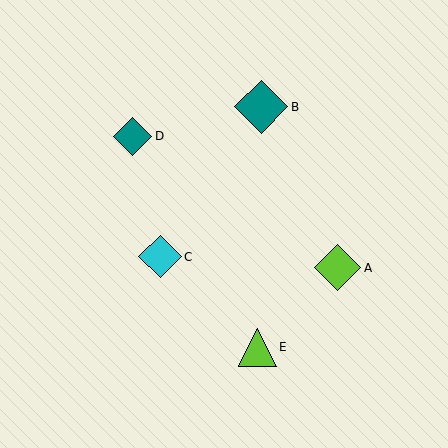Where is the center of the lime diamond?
The center of the lime diamond is at (337, 268).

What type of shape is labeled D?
Shape D is a teal diamond.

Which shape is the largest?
The teal diamond (labeled B) is the largest.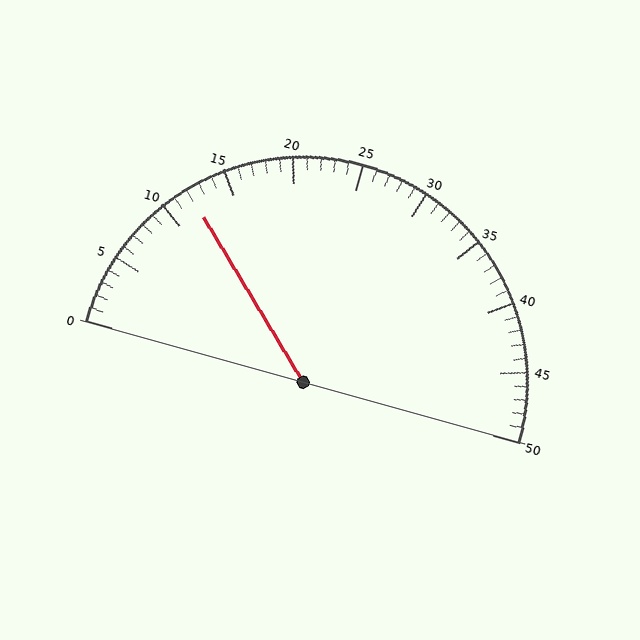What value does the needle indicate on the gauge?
The needle indicates approximately 12.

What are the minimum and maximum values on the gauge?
The gauge ranges from 0 to 50.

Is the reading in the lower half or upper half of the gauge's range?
The reading is in the lower half of the range (0 to 50).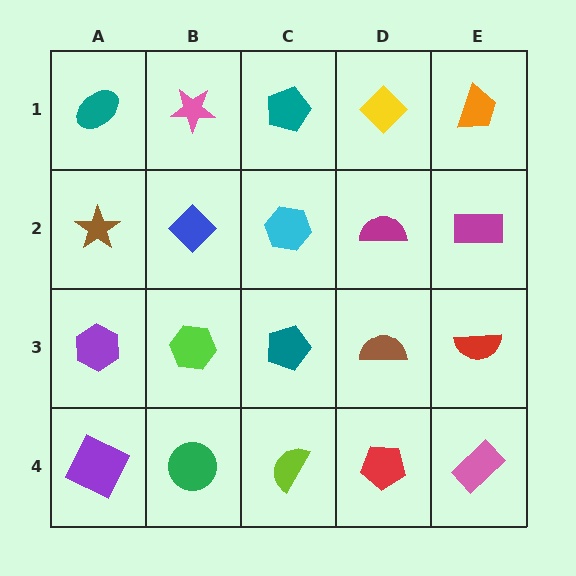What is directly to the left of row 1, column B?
A teal ellipse.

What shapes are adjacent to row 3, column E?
A magenta rectangle (row 2, column E), a pink rectangle (row 4, column E), a brown semicircle (row 3, column D).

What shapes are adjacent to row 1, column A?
A brown star (row 2, column A), a pink star (row 1, column B).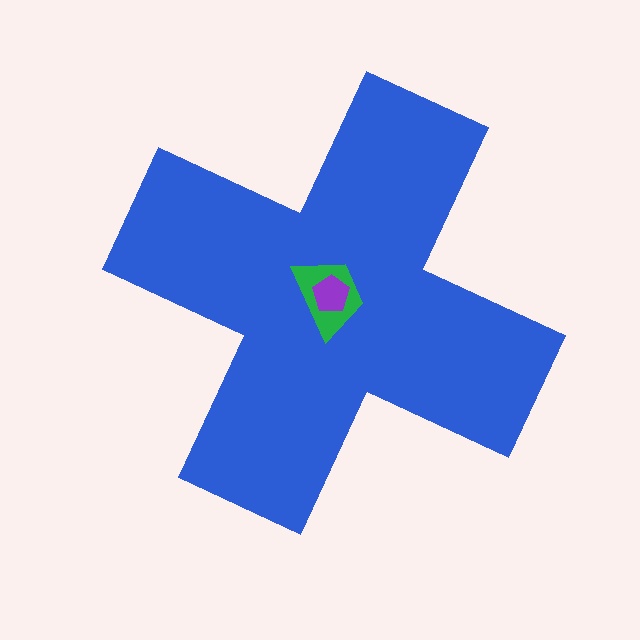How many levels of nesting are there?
3.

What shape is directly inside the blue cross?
The green trapezoid.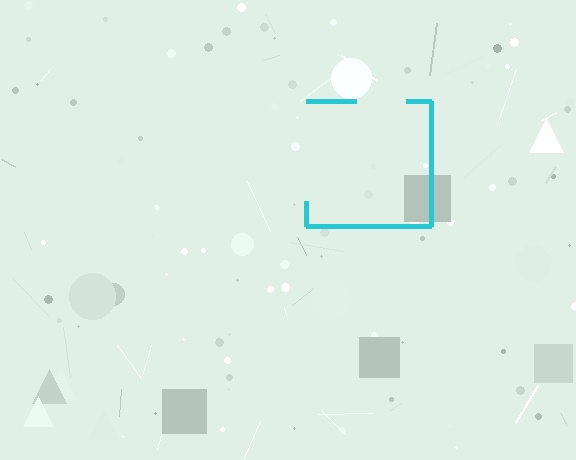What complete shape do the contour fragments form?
The contour fragments form a square.